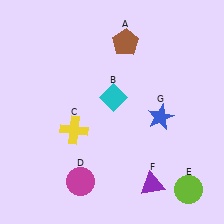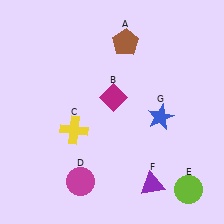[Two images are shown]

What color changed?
The diamond (B) changed from cyan in Image 1 to magenta in Image 2.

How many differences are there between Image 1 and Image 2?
There is 1 difference between the two images.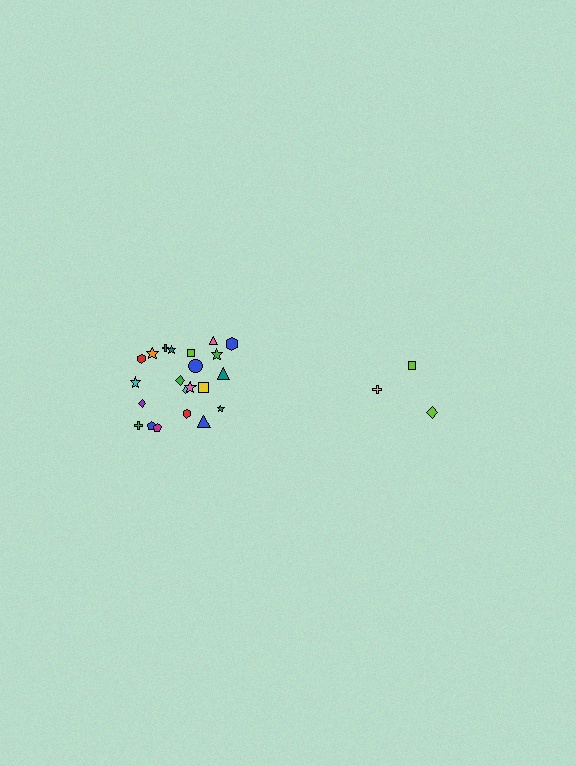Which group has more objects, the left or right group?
The left group.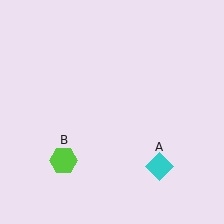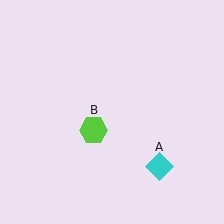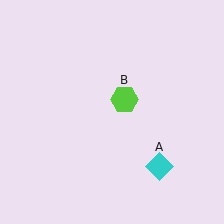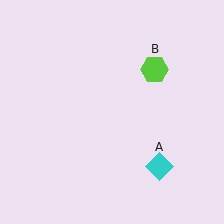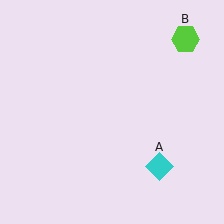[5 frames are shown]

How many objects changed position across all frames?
1 object changed position: lime hexagon (object B).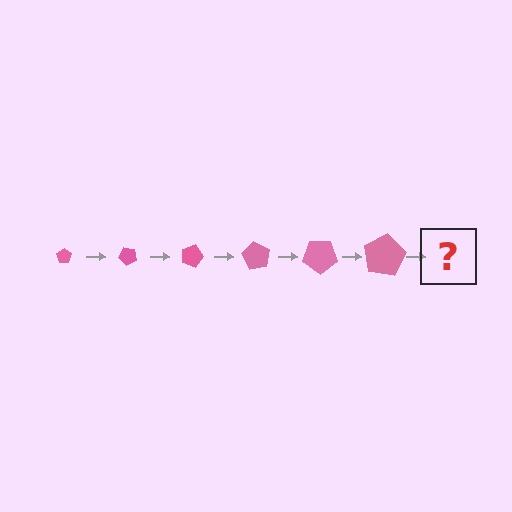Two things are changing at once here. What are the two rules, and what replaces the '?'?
The two rules are that the pentagon grows larger each step and it rotates 45 degrees each step. The '?' should be a pentagon, larger than the previous one and rotated 270 degrees from the start.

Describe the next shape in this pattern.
It should be a pentagon, larger than the previous one and rotated 270 degrees from the start.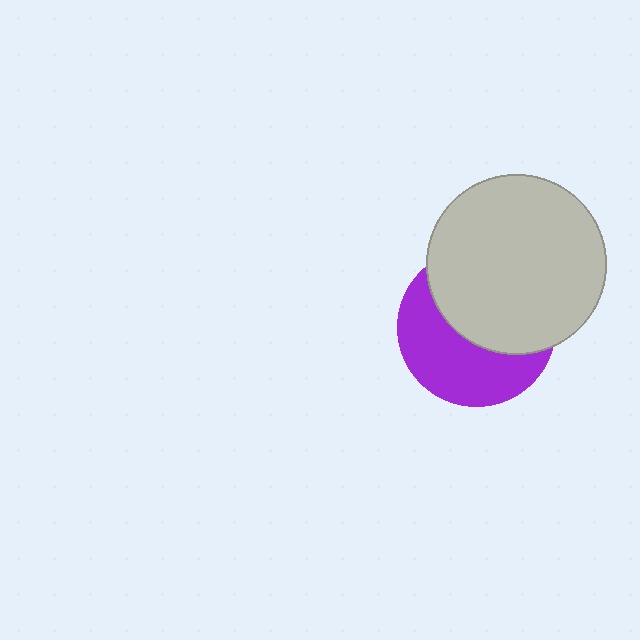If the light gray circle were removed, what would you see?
You would see the complete purple circle.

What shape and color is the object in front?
The object in front is a light gray circle.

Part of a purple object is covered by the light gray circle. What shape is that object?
It is a circle.